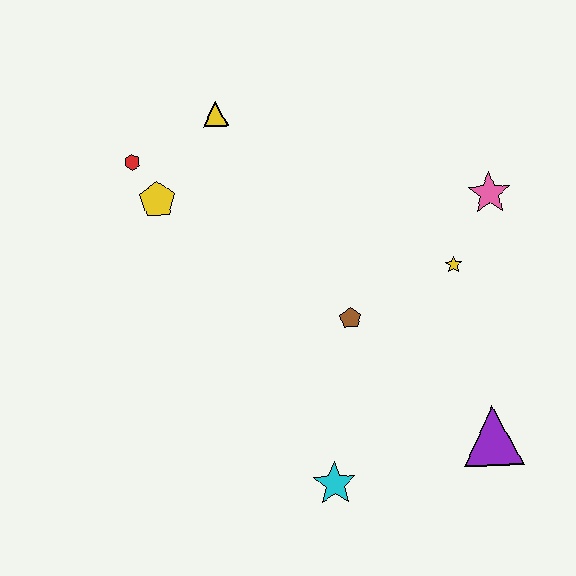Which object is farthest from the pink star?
The red hexagon is farthest from the pink star.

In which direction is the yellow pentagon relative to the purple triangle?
The yellow pentagon is to the left of the purple triangle.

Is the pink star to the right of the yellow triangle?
Yes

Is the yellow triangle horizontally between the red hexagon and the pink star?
Yes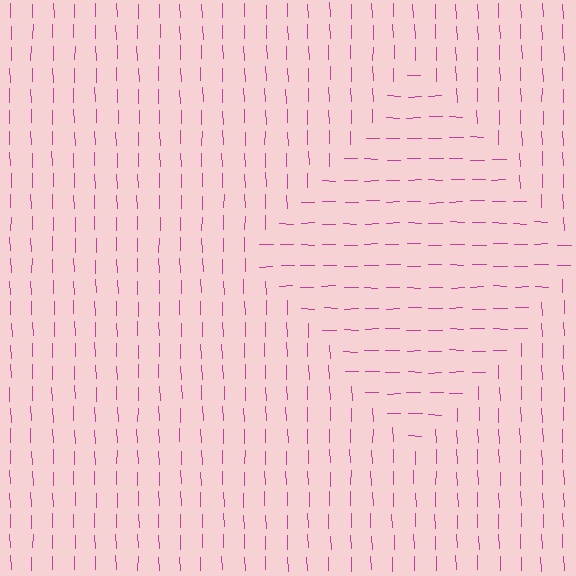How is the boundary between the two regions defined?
The boundary is defined purely by a change in line orientation (approximately 88 degrees difference). All lines are the same color and thickness.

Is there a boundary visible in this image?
Yes, there is a texture boundary formed by a change in line orientation.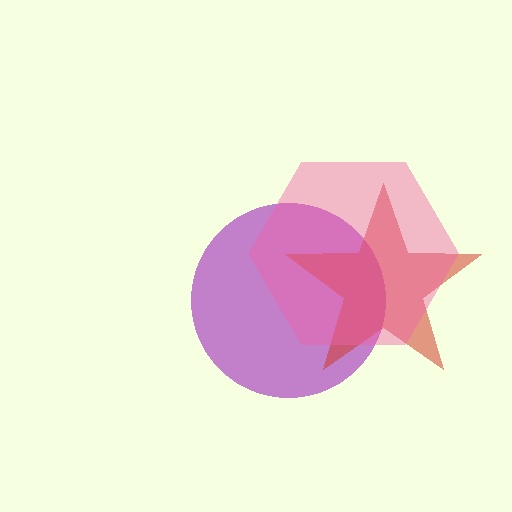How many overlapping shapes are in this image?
There are 3 overlapping shapes in the image.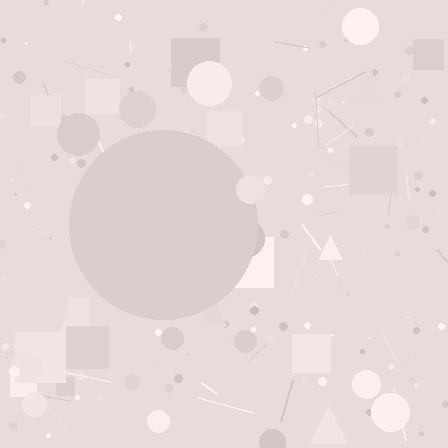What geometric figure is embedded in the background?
A circle is embedded in the background.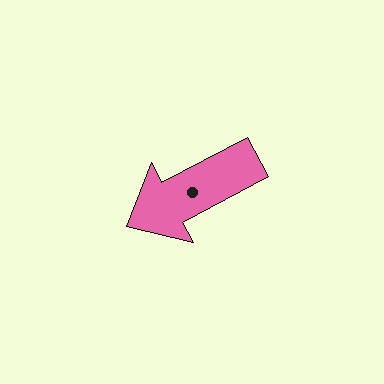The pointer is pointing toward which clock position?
Roughly 8 o'clock.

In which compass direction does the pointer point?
Southwest.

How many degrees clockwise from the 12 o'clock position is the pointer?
Approximately 242 degrees.